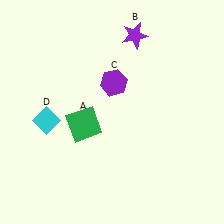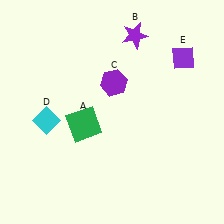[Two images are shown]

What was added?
A purple diamond (E) was added in Image 2.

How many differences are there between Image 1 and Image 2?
There is 1 difference between the two images.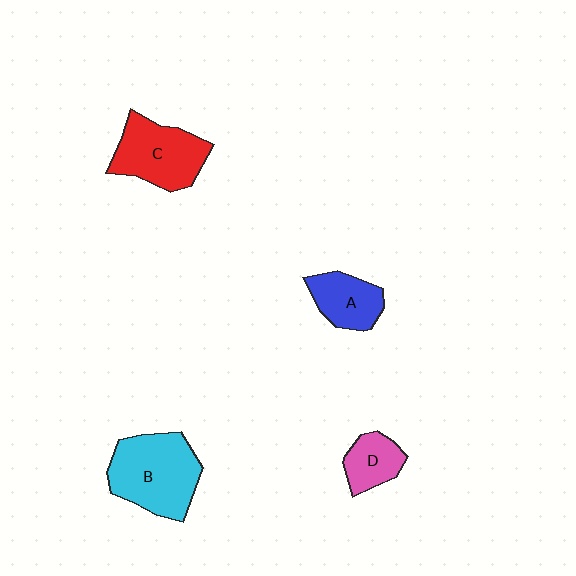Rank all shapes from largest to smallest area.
From largest to smallest: B (cyan), C (red), A (blue), D (pink).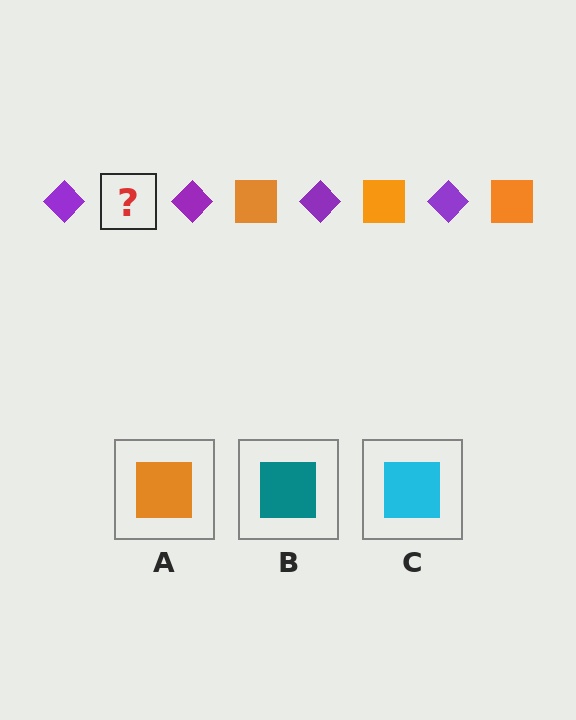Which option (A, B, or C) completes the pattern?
A.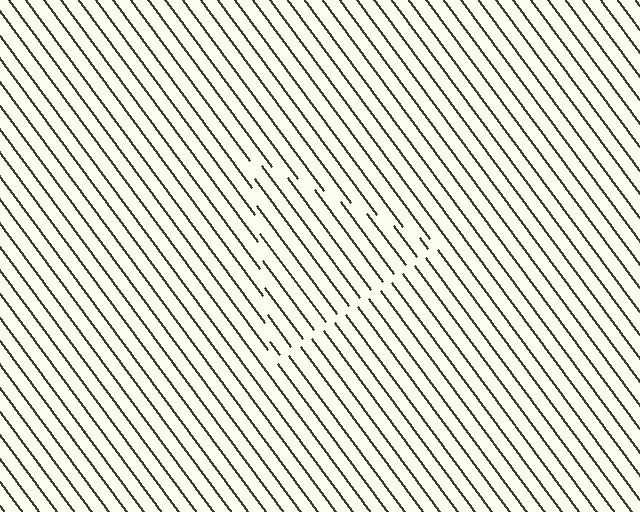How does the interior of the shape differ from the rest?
The interior of the shape contains the same grating, shifted by half a period — the contour is defined by the phase discontinuity where line-ends from the inner and outer gratings abut.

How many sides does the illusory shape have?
3 sides — the line-ends trace a triangle.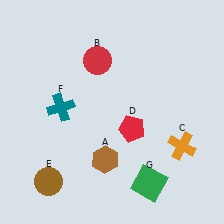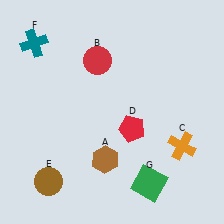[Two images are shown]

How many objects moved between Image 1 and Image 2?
1 object moved between the two images.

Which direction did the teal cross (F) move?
The teal cross (F) moved up.